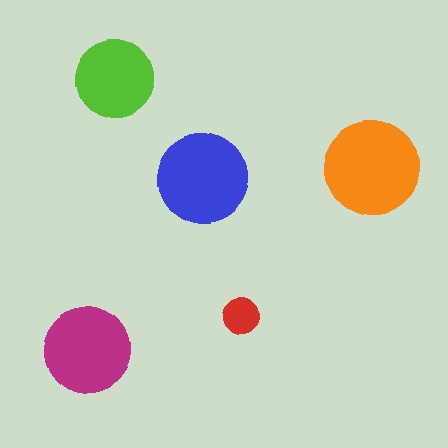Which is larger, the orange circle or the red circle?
The orange one.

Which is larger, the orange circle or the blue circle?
The orange one.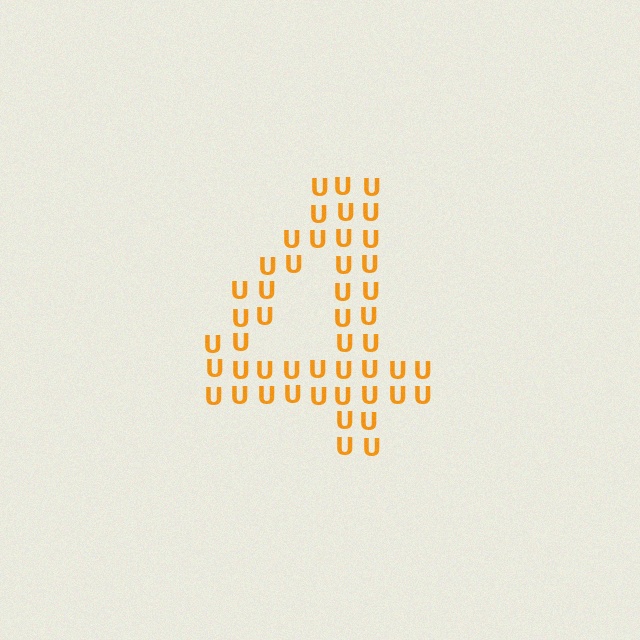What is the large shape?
The large shape is the digit 4.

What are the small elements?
The small elements are letter U's.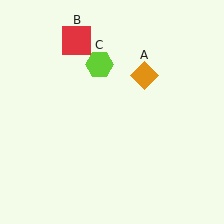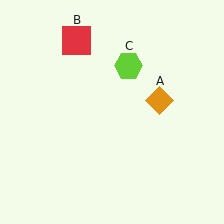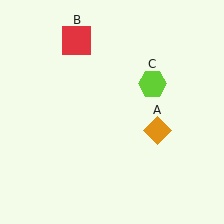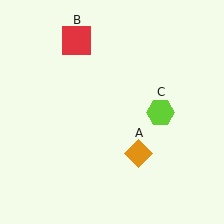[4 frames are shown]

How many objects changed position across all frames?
2 objects changed position: orange diamond (object A), lime hexagon (object C).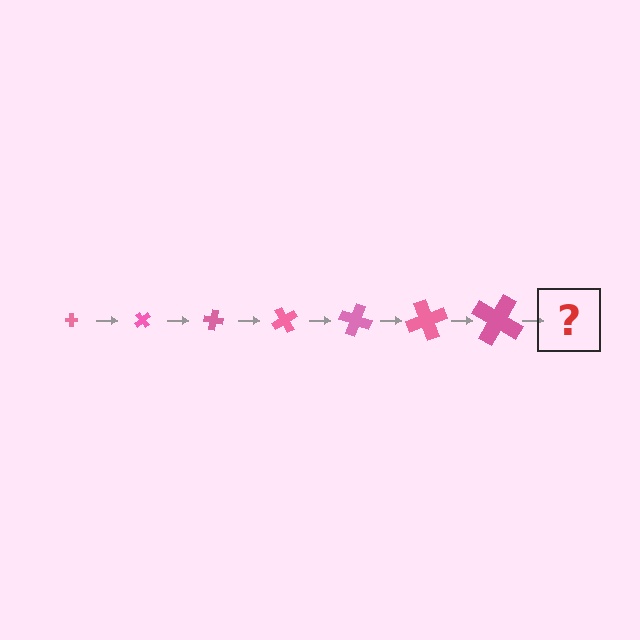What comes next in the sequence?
The next element should be a cross, larger than the previous one and rotated 350 degrees from the start.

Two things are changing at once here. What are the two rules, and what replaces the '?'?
The two rules are that the cross grows larger each step and it rotates 50 degrees each step. The '?' should be a cross, larger than the previous one and rotated 350 degrees from the start.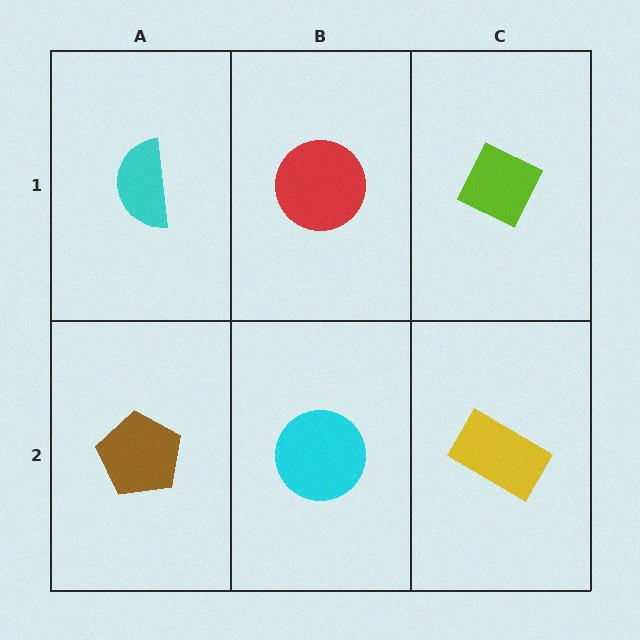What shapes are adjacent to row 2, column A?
A cyan semicircle (row 1, column A), a cyan circle (row 2, column B).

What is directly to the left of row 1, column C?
A red circle.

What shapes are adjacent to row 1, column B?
A cyan circle (row 2, column B), a cyan semicircle (row 1, column A), a lime diamond (row 1, column C).